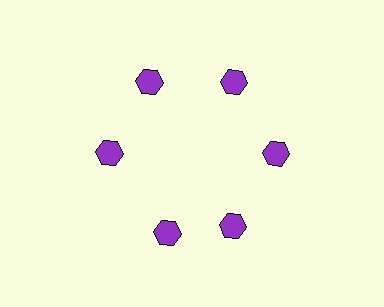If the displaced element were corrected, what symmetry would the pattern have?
It would have 6-fold rotational symmetry — the pattern would map onto itself every 60 degrees.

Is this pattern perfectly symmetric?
No. The 6 purple hexagons are arranged in a ring, but one element near the 7 o'clock position is rotated out of alignment along the ring, breaking the 6-fold rotational symmetry.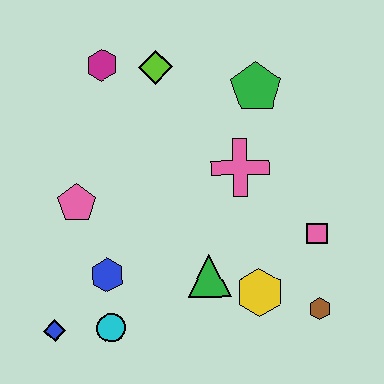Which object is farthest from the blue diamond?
The green pentagon is farthest from the blue diamond.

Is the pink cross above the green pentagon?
No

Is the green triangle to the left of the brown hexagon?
Yes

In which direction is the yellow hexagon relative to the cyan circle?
The yellow hexagon is to the right of the cyan circle.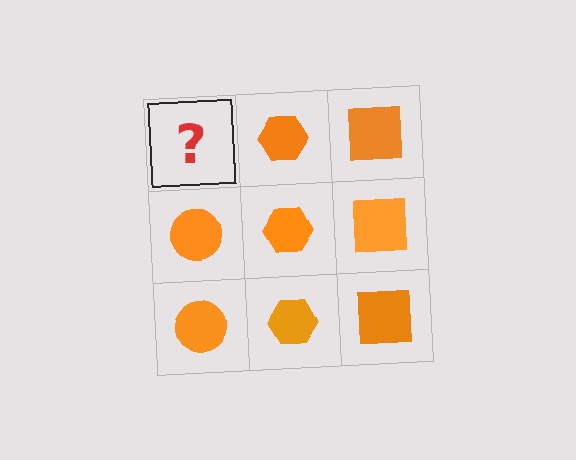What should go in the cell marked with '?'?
The missing cell should contain an orange circle.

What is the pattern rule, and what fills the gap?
The rule is that each column has a consistent shape. The gap should be filled with an orange circle.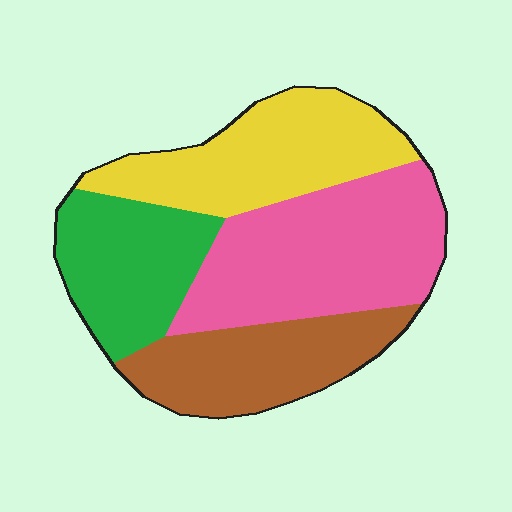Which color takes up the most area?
Pink, at roughly 35%.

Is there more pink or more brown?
Pink.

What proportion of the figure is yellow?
Yellow covers around 25% of the figure.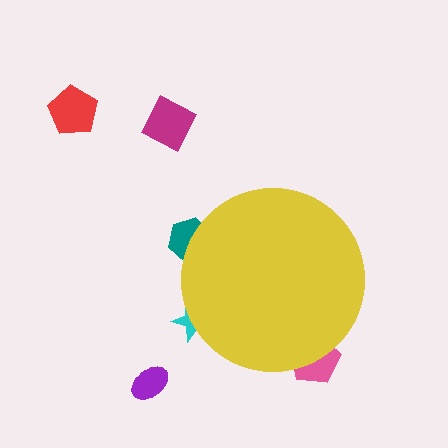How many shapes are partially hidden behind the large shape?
3 shapes are partially hidden.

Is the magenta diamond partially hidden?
No, the magenta diamond is fully visible.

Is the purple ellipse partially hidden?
No, the purple ellipse is fully visible.